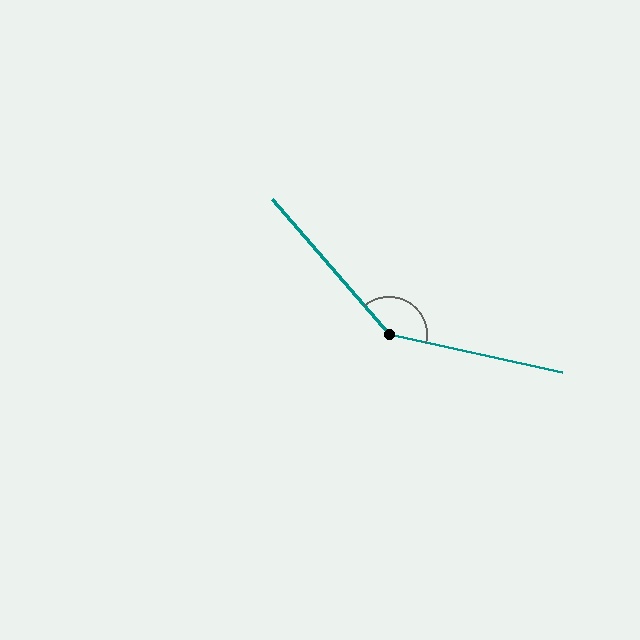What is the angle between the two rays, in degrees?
Approximately 143 degrees.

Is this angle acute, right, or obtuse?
It is obtuse.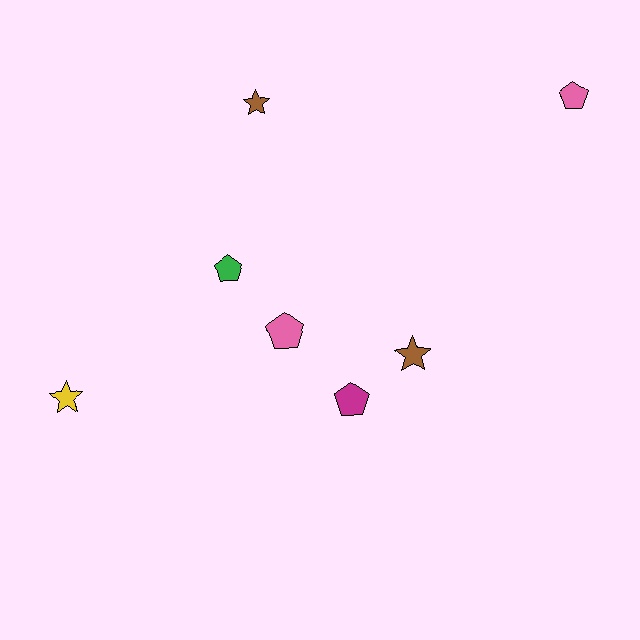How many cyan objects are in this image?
There are no cyan objects.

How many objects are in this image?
There are 7 objects.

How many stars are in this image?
There are 3 stars.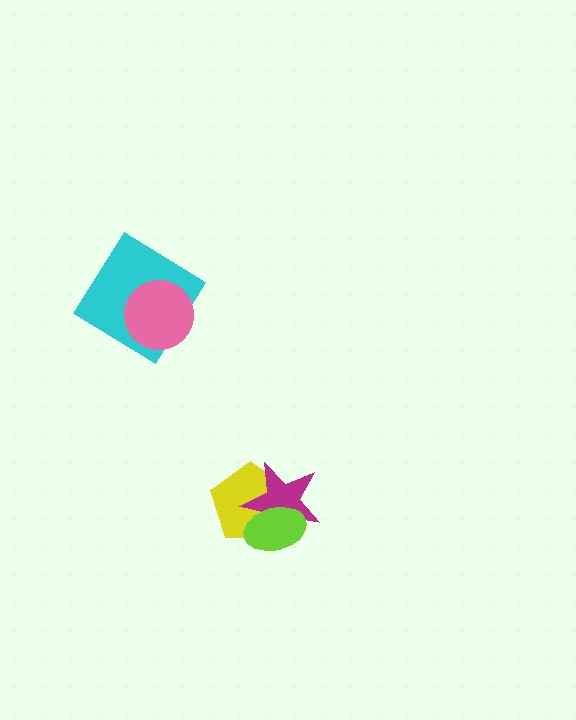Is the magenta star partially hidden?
Yes, it is partially covered by another shape.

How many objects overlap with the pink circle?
1 object overlaps with the pink circle.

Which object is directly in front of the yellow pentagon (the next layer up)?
The magenta star is directly in front of the yellow pentagon.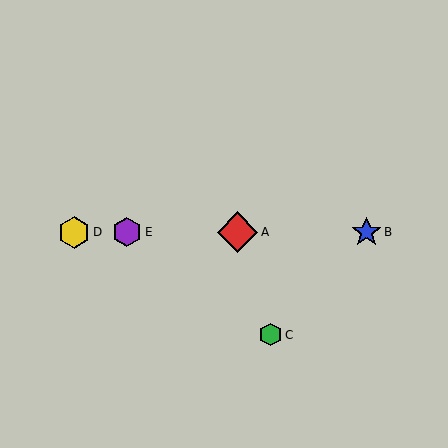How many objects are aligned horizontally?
4 objects (A, B, D, E) are aligned horizontally.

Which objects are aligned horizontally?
Objects A, B, D, E are aligned horizontally.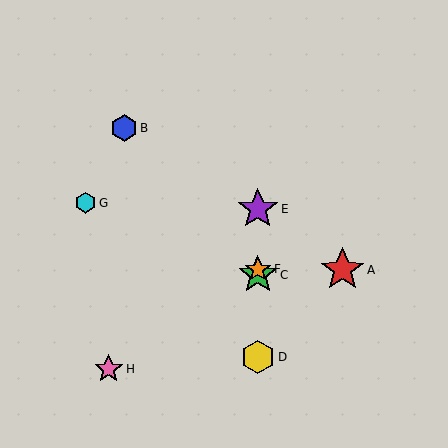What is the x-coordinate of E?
Object E is at x≈258.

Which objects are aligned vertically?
Objects C, D, E, F are aligned vertically.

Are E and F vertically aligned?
Yes, both are at x≈258.